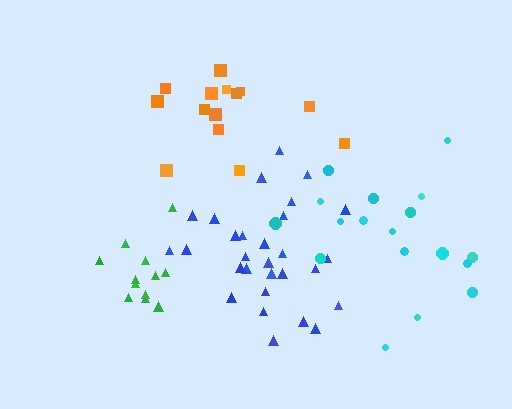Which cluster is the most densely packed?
Green.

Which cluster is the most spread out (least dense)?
Cyan.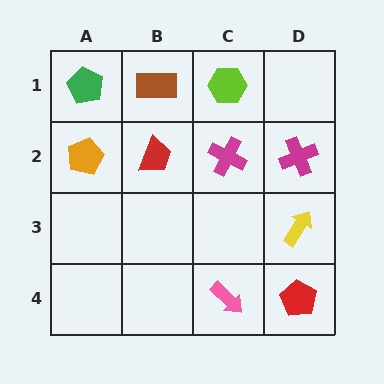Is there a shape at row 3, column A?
No, that cell is empty.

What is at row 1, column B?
A brown rectangle.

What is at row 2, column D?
A magenta cross.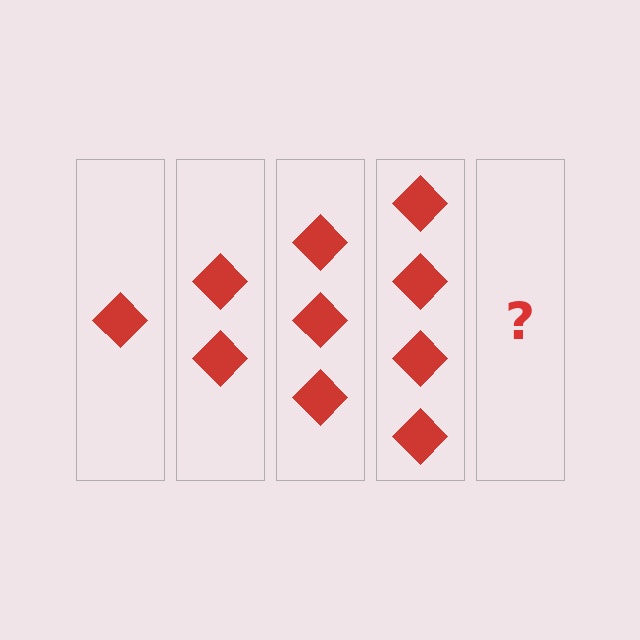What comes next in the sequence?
The next element should be 5 diamonds.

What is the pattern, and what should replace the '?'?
The pattern is that each step adds one more diamond. The '?' should be 5 diamonds.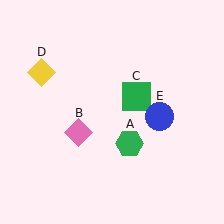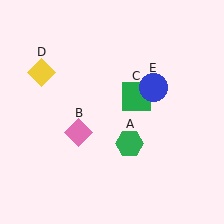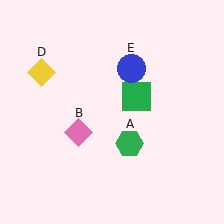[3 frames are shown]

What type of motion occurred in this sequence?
The blue circle (object E) rotated counterclockwise around the center of the scene.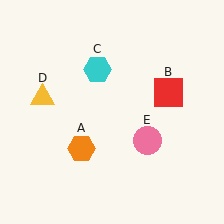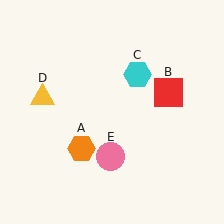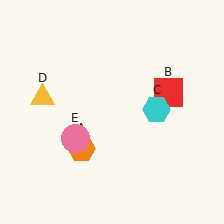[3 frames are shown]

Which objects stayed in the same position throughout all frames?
Orange hexagon (object A) and red square (object B) and yellow triangle (object D) remained stationary.